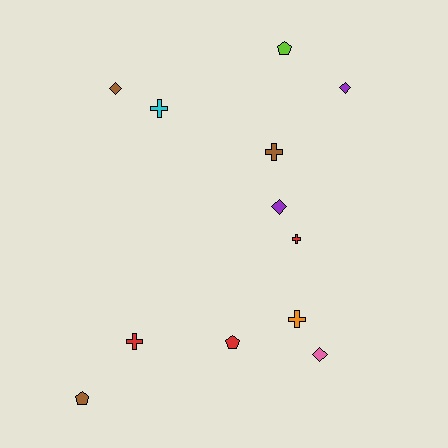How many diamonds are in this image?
There are 4 diamonds.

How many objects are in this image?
There are 12 objects.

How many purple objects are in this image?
There are 2 purple objects.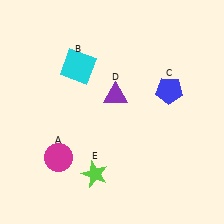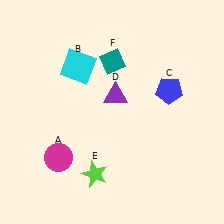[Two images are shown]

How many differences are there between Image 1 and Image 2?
There is 1 difference between the two images.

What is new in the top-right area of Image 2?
A teal diamond (F) was added in the top-right area of Image 2.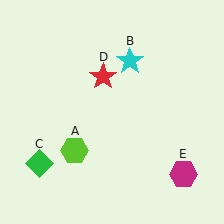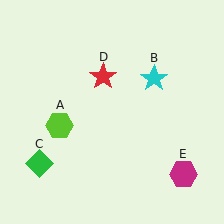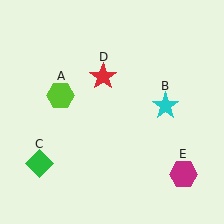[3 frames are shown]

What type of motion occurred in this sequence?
The lime hexagon (object A), cyan star (object B) rotated clockwise around the center of the scene.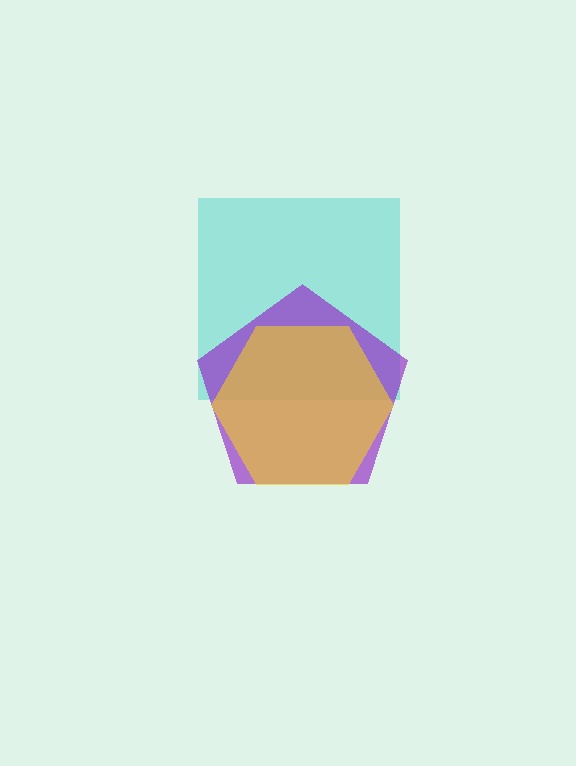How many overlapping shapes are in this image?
There are 3 overlapping shapes in the image.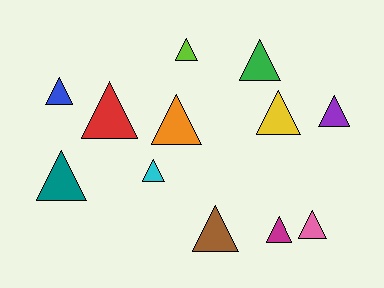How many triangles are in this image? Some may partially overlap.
There are 12 triangles.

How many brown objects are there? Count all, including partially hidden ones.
There is 1 brown object.